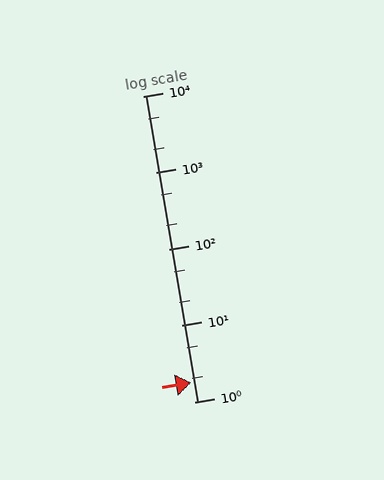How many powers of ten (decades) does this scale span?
The scale spans 4 decades, from 1 to 10000.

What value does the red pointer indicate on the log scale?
The pointer indicates approximately 1.8.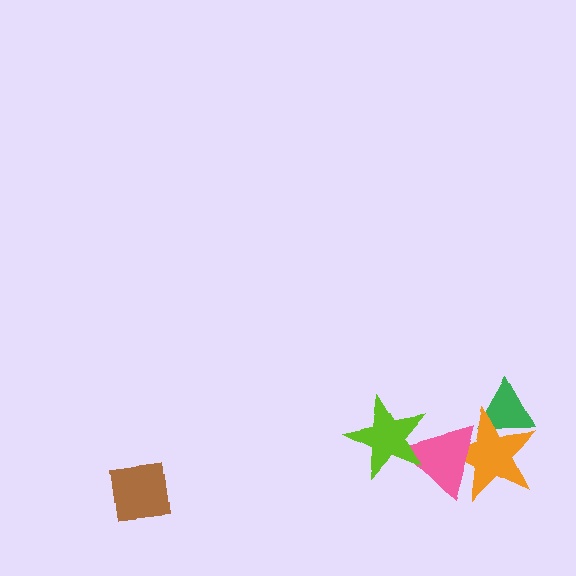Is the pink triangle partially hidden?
Yes, it is partially covered by another shape.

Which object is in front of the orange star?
The pink triangle is in front of the orange star.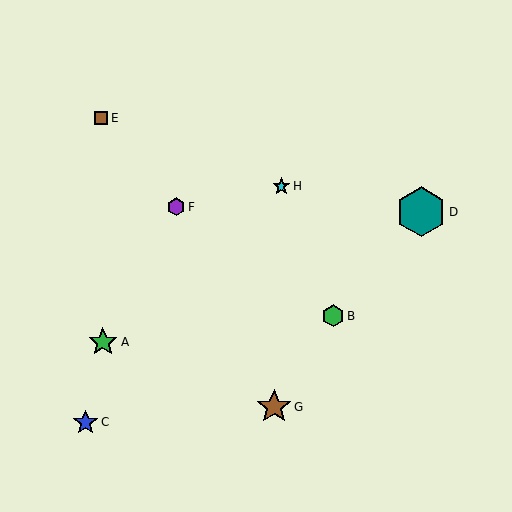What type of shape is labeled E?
Shape E is a brown square.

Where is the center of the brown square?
The center of the brown square is at (101, 118).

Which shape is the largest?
The teal hexagon (labeled D) is the largest.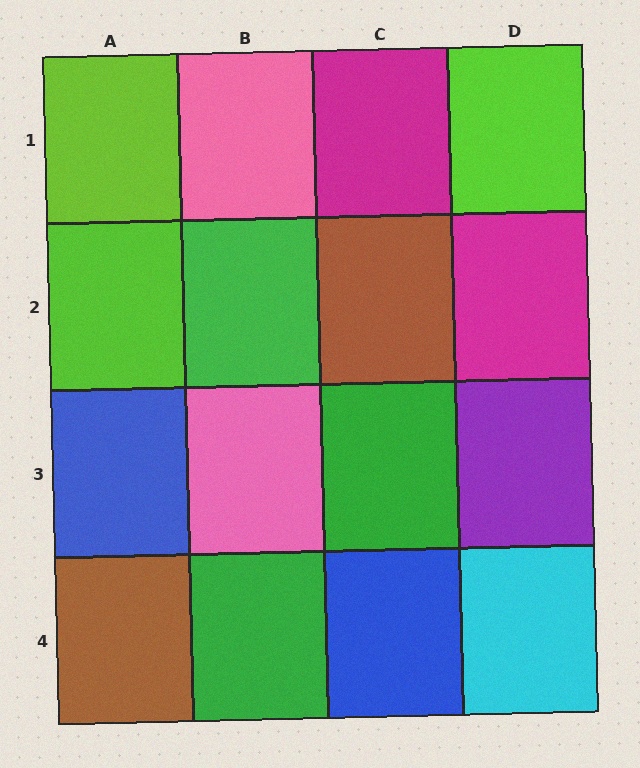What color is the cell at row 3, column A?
Blue.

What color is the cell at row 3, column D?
Purple.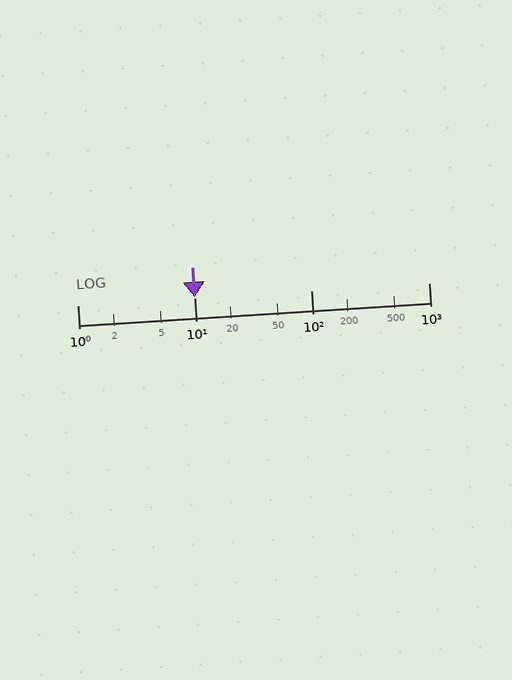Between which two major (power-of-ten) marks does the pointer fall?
The pointer is between 10 and 100.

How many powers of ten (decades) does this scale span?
The scale spans 3 decades, from 1 to 1000.